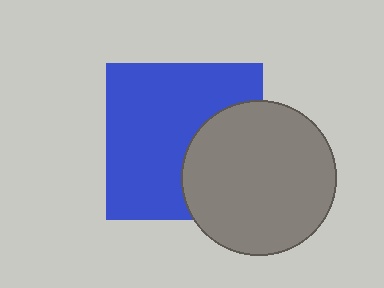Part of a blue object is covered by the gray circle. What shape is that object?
It is a square.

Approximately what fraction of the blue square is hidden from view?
Roughly 34% of the blue square is hidden behind the gray circle.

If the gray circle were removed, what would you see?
You would see the complete blue square.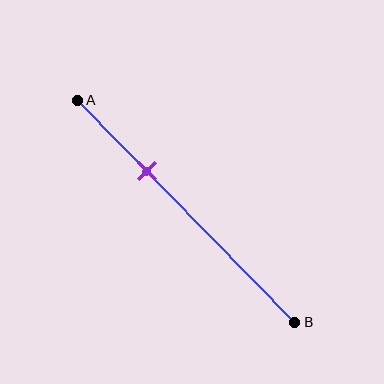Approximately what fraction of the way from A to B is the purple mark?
The purple mark is approximately 30% of the way from A to B.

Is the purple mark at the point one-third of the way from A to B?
Yes, the mark is approximately at the one-third point.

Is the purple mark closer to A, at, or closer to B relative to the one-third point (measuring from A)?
The purple mark is approximately at the one-third point of segment AB.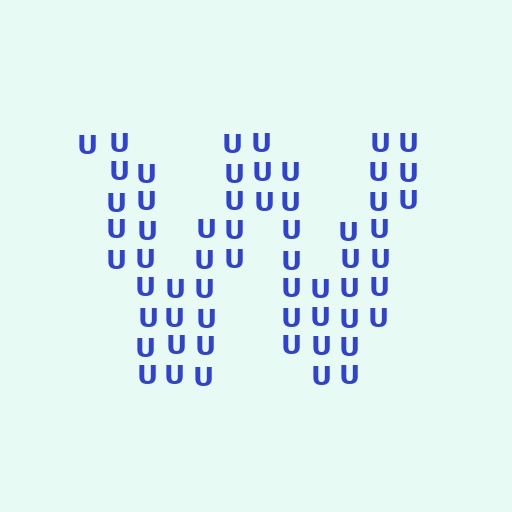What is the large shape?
The large shape is the letter W.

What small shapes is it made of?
It is made of small letter U's.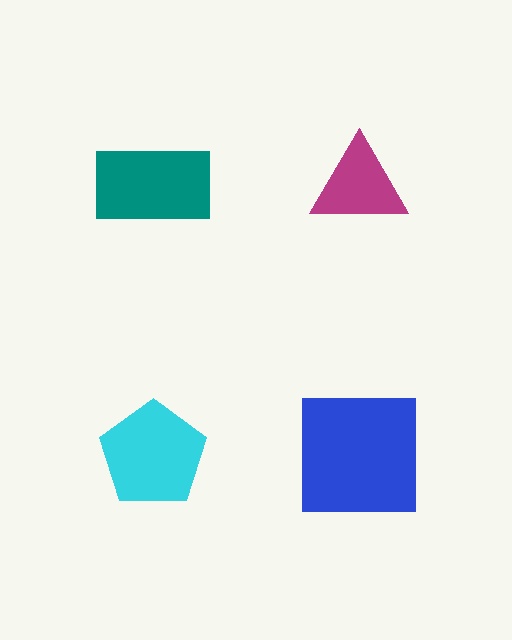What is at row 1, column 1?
A teal rectangle.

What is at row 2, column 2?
A blue square.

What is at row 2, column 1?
A cyan pentagon.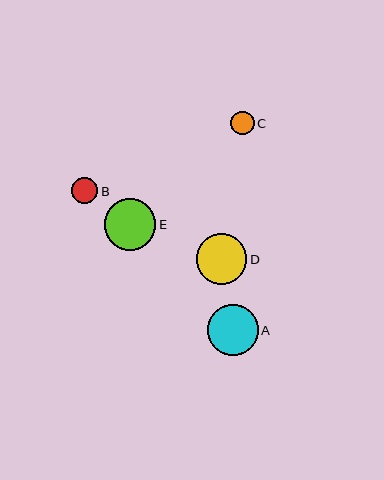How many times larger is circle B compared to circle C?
Circle B is approximately 1.1 times the size of circle C.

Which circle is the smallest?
Circle C is the smallest with a size of approximately 23 pixels.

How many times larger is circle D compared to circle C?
Circle D is approximately 2.1 times the size of circle C.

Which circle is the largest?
Circle E is the largest with a size of approximately 52 pixels.